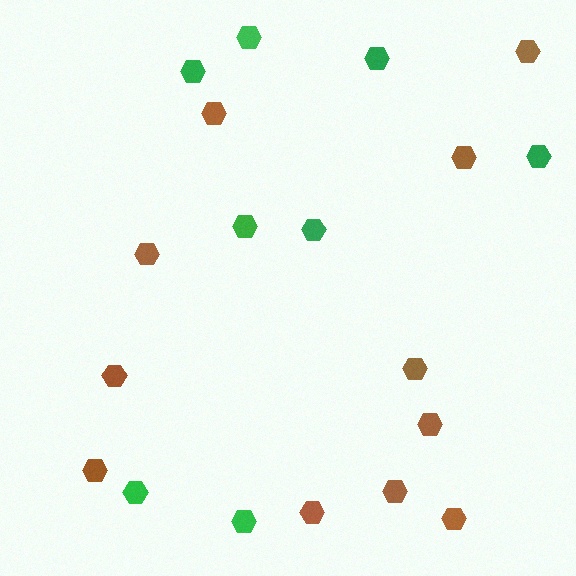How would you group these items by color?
There are 2 groups: one group of green hexagons (8) and one group of brown hexagons (11).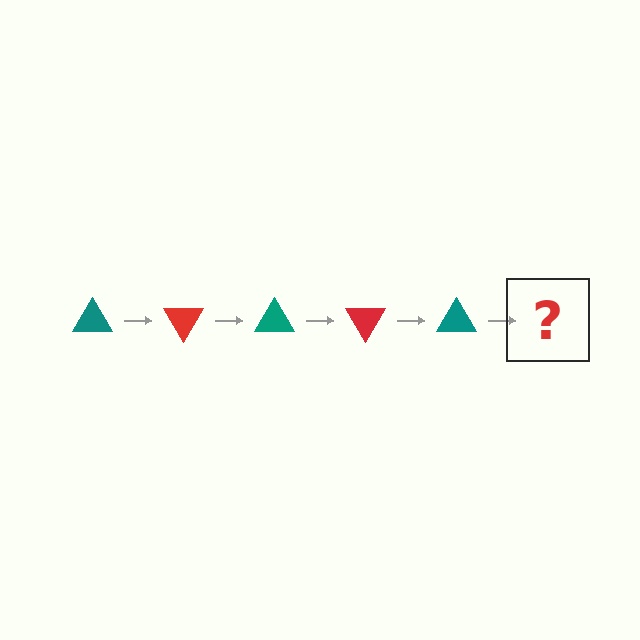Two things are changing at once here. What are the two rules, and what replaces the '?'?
The two rules are that it rotates 60 degrees each step and the color cycles through teal and red. The '?' should be a red triangle, rotated 300 degrees from the start.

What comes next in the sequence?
The next element should be a red triangle, rotated 300 degrees from the start.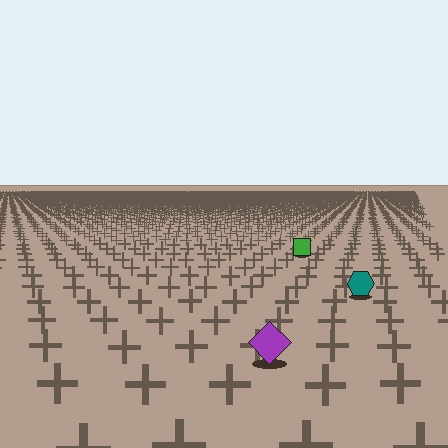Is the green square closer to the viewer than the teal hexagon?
No. The teal hexagon is closer — you can tell from the texture gradient: the ground texture is coarser near it.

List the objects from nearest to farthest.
From nearest to farthest: the purple diamond, the teal hexagon, the green square.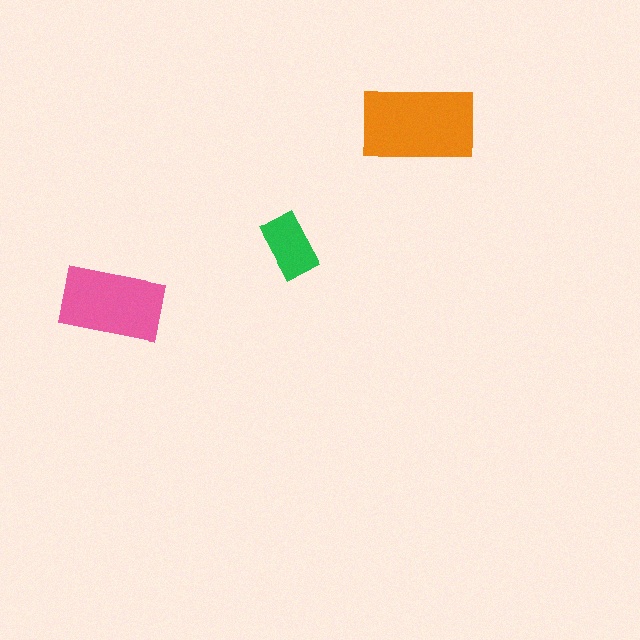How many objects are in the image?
There are 3 objects in the image.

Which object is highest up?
The orange rectangle is topmost.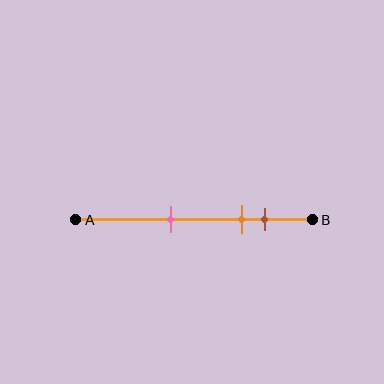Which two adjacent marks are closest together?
The orange and brown marks are the closest adjacent pair.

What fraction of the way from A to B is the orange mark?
The orange mark is approximately 70% (0.7) of the way from A to B.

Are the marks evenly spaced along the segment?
No, the marks are not evenly spaced.